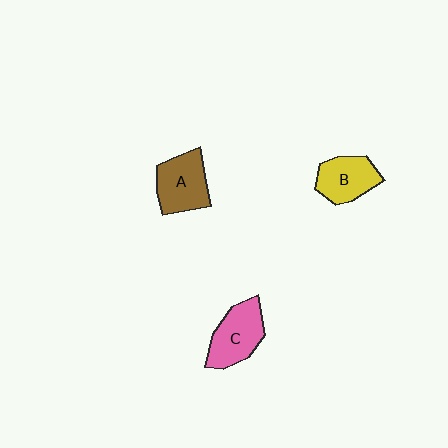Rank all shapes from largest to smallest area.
From largest to smallest: C (pink), A (brown), B (yellow).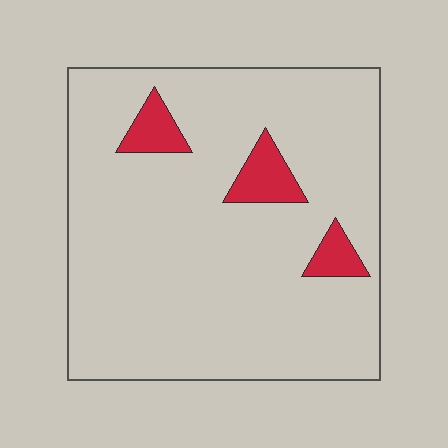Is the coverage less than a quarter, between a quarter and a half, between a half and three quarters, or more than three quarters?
Less than a quarter.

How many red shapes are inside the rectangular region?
3.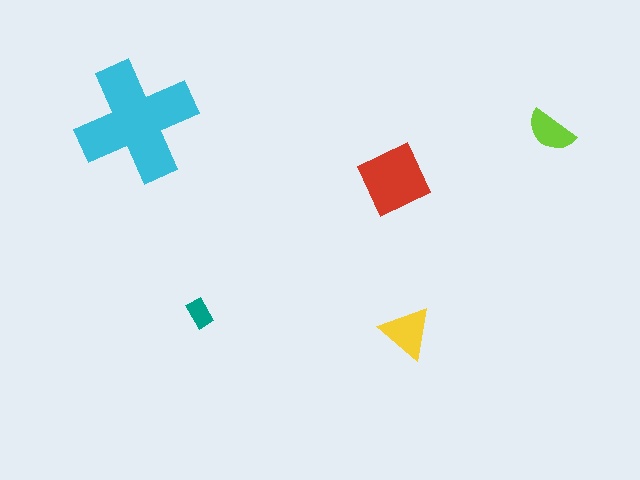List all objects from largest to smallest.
The cyan cross, the red diamond, the yellow triangle, the lime semicircle, the teal rectangle.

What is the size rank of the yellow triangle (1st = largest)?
3rd.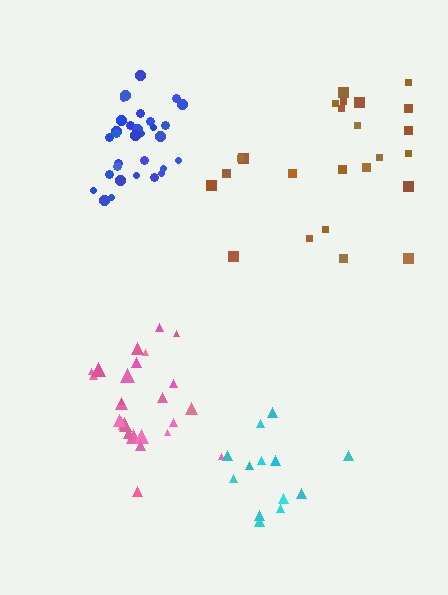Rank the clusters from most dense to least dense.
blue, cyan, pink, brown.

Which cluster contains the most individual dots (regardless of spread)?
Blue (32).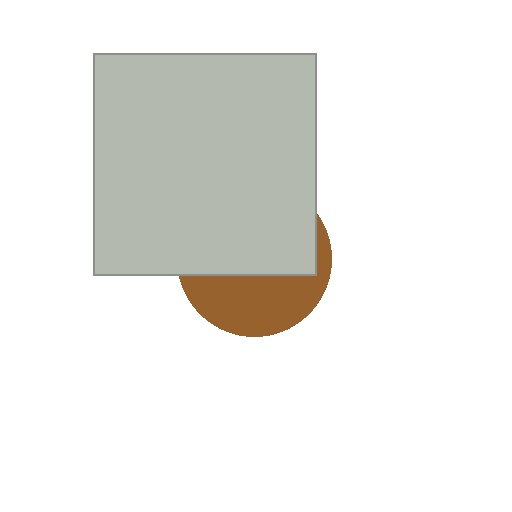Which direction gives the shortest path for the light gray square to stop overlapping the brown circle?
Moving up gives the shortest separation.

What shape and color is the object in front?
The object in front is a light gray square.